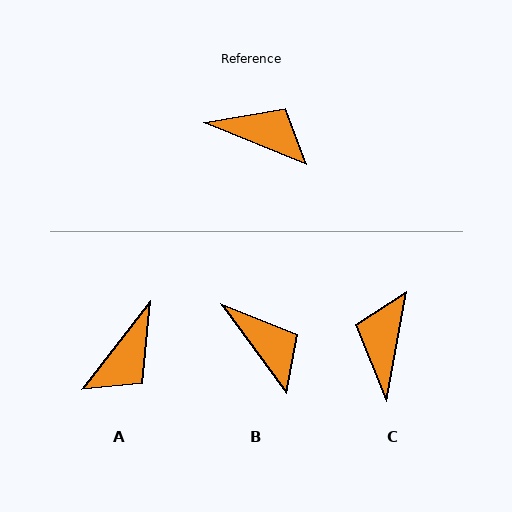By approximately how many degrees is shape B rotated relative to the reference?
Approximately 31 degrees clockwise.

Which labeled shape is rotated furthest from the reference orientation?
A, about 105 degrees away.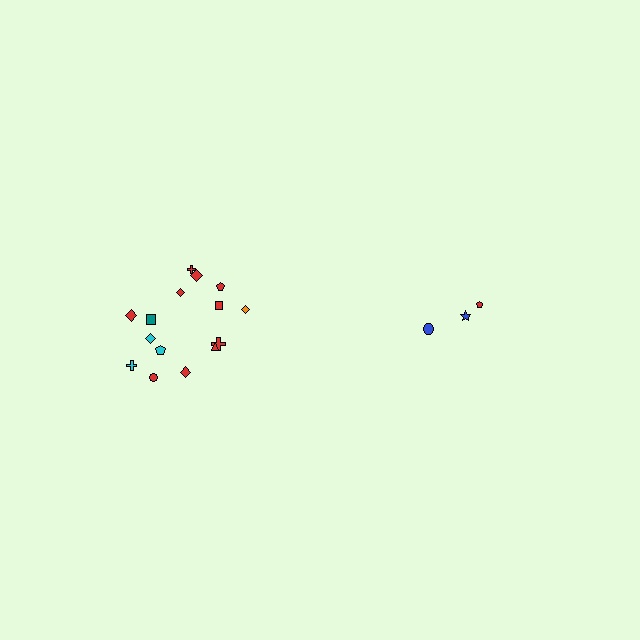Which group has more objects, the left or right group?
The left group.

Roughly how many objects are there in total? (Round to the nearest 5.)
Roughly 20 objects in total.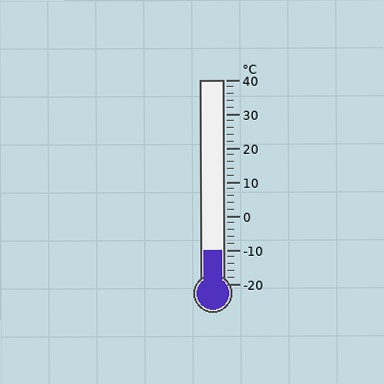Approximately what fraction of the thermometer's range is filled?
The thermometer is filled to approximately 15% of its range.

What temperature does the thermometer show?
The thermometer shows approximately -10°C.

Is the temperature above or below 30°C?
The temperature is below 30°C.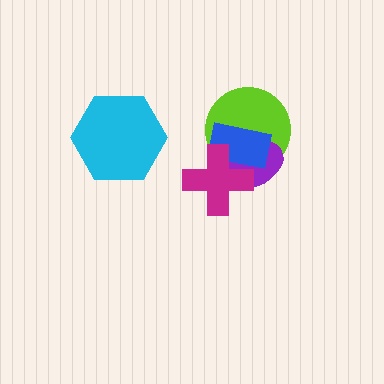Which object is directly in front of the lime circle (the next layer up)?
The purple ellipse is directly in front of the lime circle.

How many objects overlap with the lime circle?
3 objects overlap with the lime circle.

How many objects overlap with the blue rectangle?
3 objects overlap with the blue rectangle.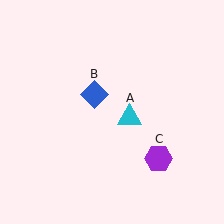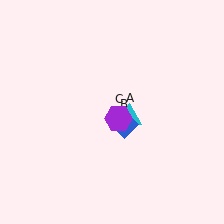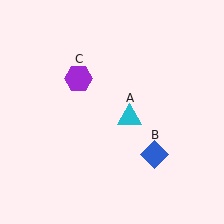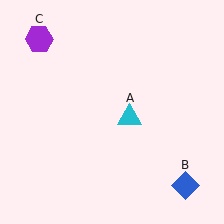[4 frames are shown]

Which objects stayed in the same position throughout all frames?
Cyan triangle (object A) remained stationary.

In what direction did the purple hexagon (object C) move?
The purple hexagon (object C) moved up and to the left.